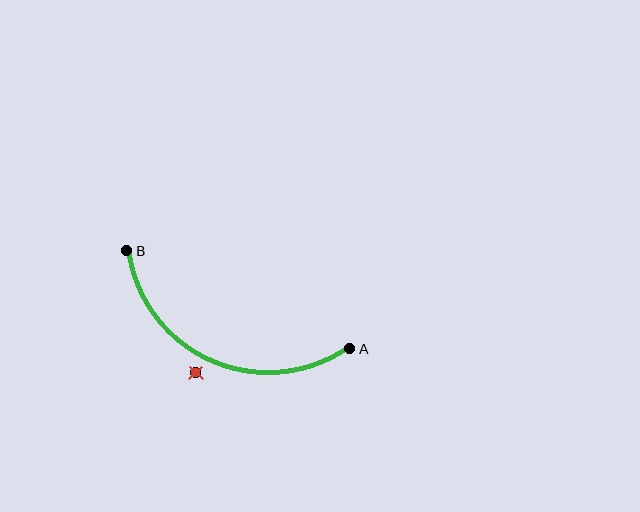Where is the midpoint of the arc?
The arc midpoint is the point on the curve farthest from the straight line joining A and B. It sits below that line.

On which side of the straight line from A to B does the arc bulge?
The arc bulges below the straight line connecting A and B.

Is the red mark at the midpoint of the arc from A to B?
No — the red mark does not lie on the arc at all. It sits slightly outside the curve.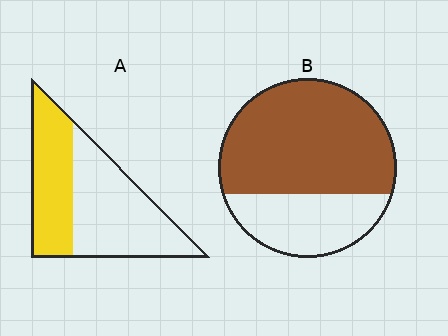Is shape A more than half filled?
No.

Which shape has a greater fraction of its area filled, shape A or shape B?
Shape B.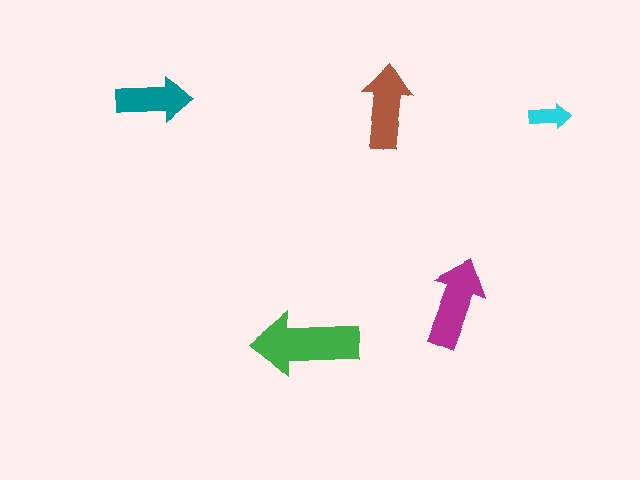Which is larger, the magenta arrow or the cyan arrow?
The magenta one.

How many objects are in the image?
There are 5 objects in the image.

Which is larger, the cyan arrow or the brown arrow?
The brown one.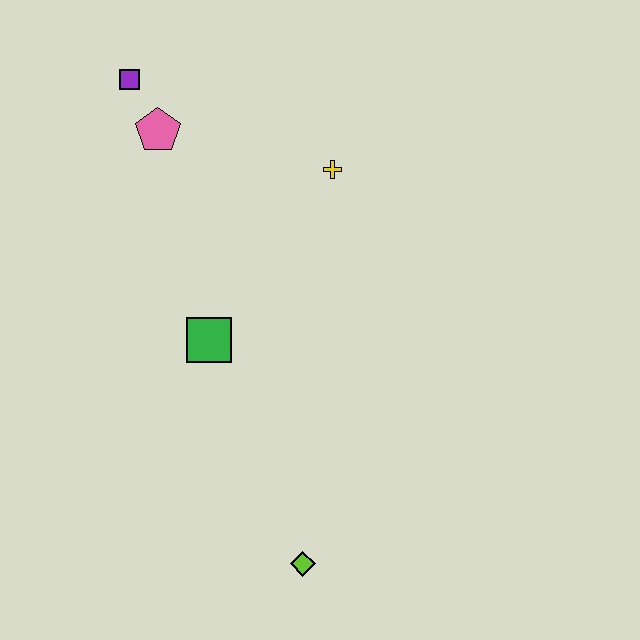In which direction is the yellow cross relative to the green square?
The yellow cross is above the green square.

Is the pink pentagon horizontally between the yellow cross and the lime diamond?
No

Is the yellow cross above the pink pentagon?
No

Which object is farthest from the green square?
The purple square is farthest from the green square.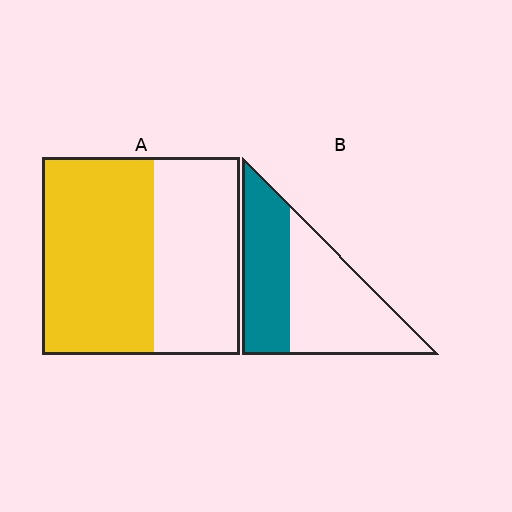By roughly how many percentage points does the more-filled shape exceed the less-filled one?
By roughly 15 percentage points (A over B).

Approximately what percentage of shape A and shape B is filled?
A is approximately 55% and B is approximately 45%.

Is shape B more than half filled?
No.